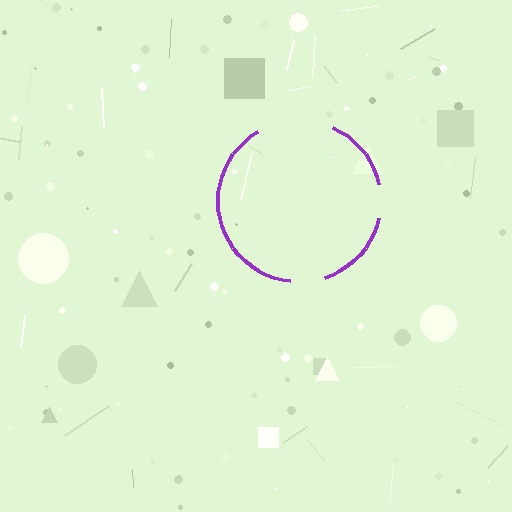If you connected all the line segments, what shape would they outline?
They would outline a circle.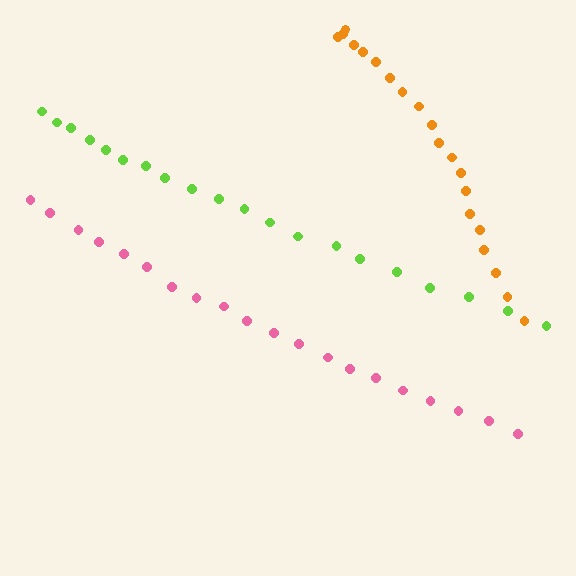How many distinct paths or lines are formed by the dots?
There are 3 distinct paths.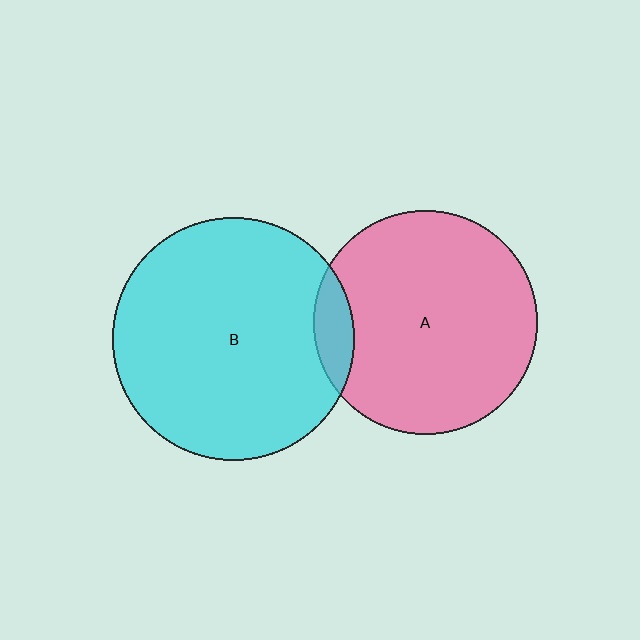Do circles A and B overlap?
Yes.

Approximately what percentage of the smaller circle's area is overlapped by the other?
Approximately 10%.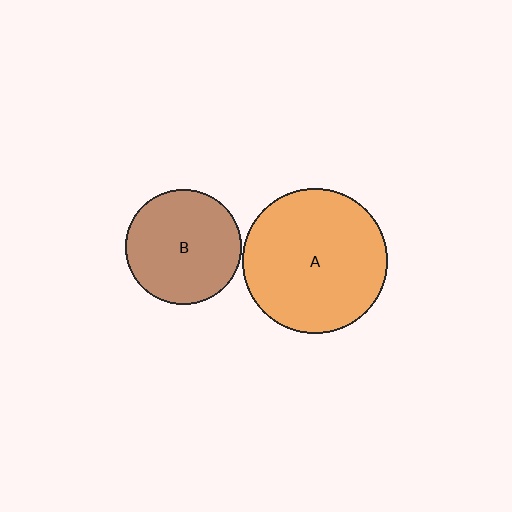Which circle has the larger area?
Circle A (orange).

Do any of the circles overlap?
No, none of the circles overlap.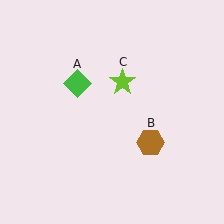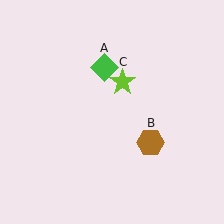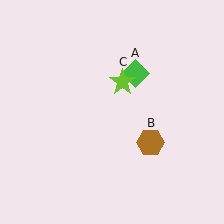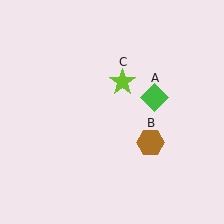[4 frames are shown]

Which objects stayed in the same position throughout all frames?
Brown hexagon (object B) and lime star (object C) remained stationary.